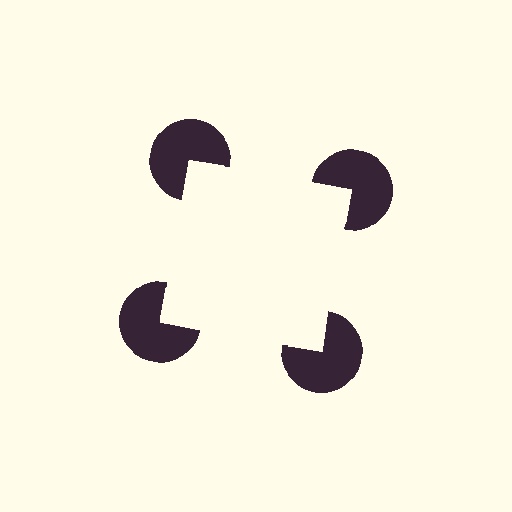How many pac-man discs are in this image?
There are 4 — one at each vertex of the illusory square.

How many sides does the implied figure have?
4 sides.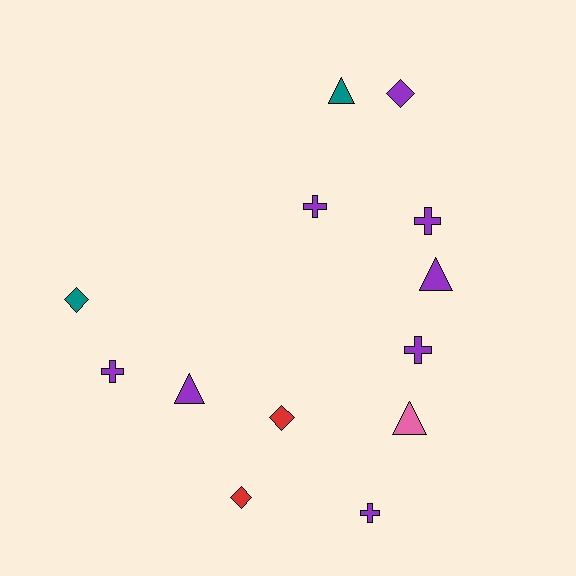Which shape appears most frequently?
Cross, with 5 objects.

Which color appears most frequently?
Purple, with 8 objects.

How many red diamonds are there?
There are 2 red diamonds.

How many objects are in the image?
There are 13 objects.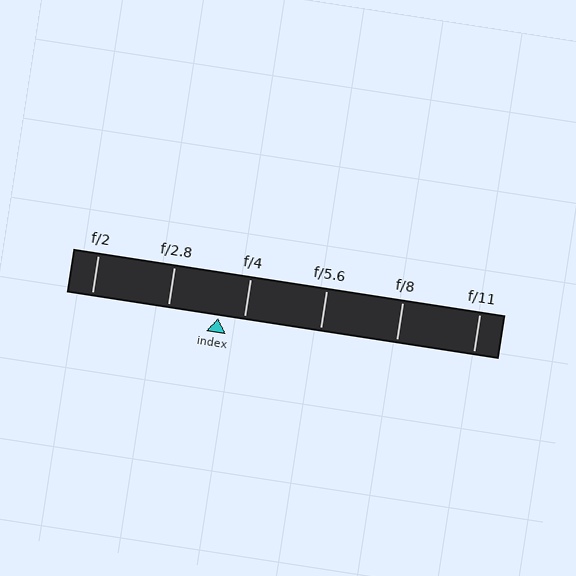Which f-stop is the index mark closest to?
The index mark is closest to f/4.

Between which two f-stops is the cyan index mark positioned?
The index mark is between f/2.8 and f/4.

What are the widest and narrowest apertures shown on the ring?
The widest aperture shown is f/2 and the narrowest is f/11.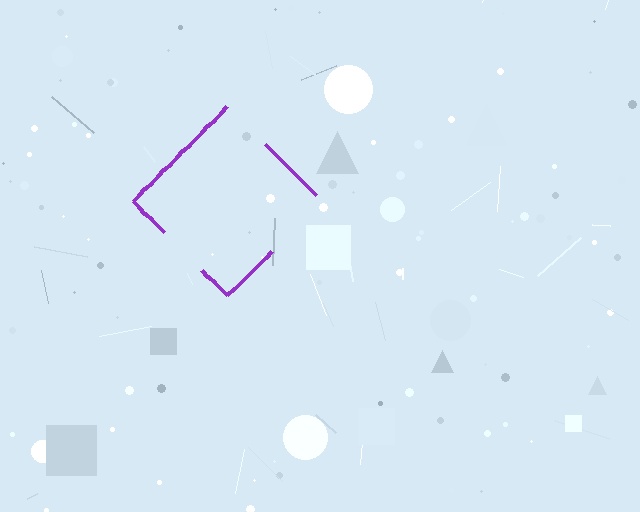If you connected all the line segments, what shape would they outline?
They would outline a diamond.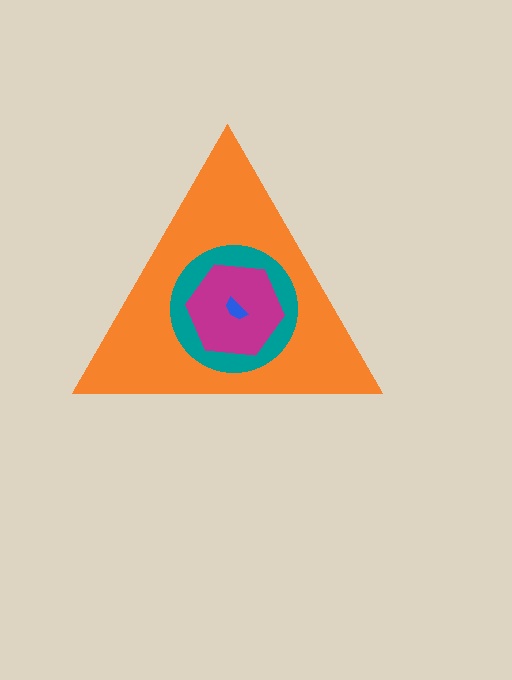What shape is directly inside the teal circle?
The magenta hexagon.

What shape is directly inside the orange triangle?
The teal circle.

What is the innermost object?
The blue semicircle.